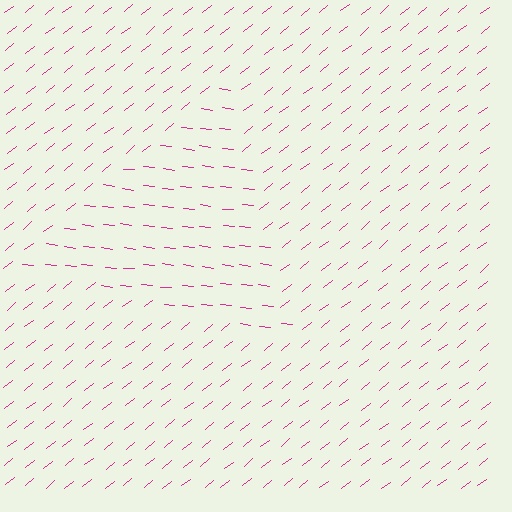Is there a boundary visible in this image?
Yes, there is a texture boundary formed by a change in line orientation.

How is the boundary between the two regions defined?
The boundary is defined purely by a change in line orientation (approximately 45 degrees difference). All lines are the same color and thickness.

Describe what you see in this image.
The image is filled with small magenta line segments. A triangle region in the image has lines oriented differently from the surrounding lines, creating a visible texture boundary.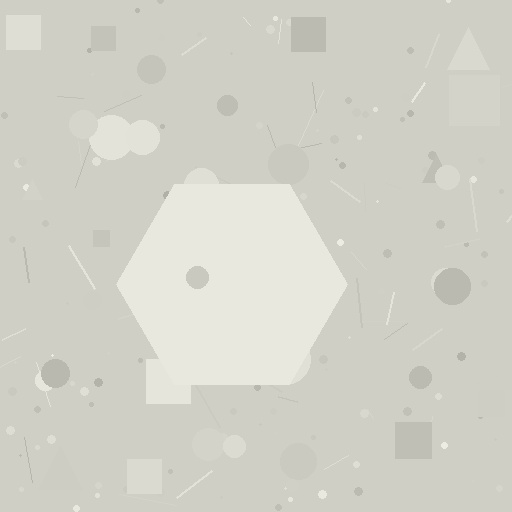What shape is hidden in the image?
A hexagon is hidden in the image.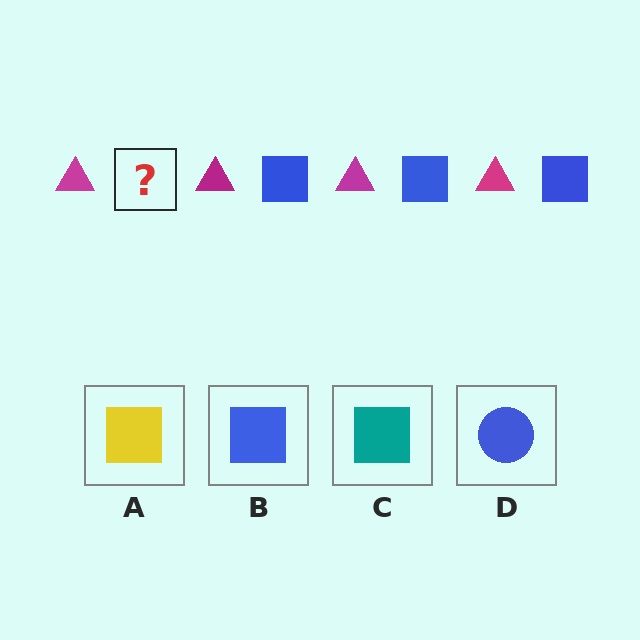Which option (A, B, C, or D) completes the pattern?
B.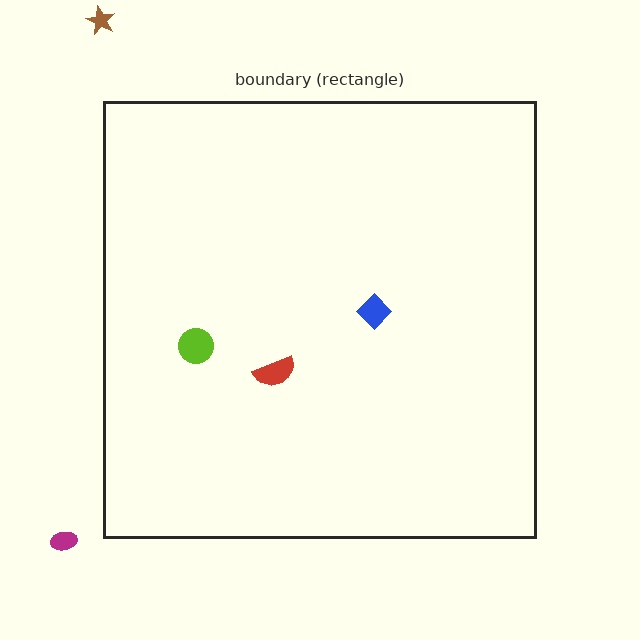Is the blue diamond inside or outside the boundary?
Inside.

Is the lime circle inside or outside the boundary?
Inside.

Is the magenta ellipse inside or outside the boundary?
Outside.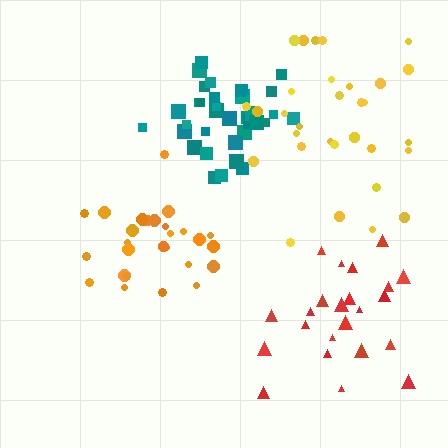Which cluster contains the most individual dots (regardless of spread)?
Teal (35).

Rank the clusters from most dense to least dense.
teal, orange, red, yellow.